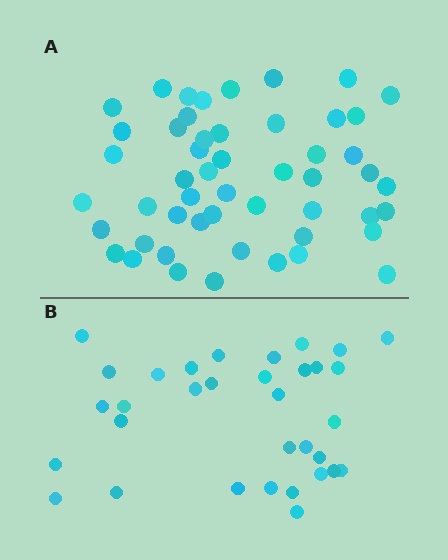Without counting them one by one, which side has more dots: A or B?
Region A (the top region) has more dots.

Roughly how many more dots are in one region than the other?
Region A has approximately 20 more dots than region B.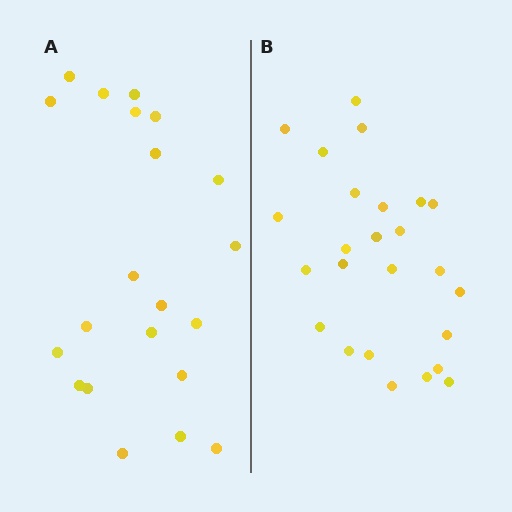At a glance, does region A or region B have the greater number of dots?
Region B (the right region) has more dots.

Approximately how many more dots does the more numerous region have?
Region B has about 4 more dots than region A.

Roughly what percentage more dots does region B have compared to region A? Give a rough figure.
About 20% more.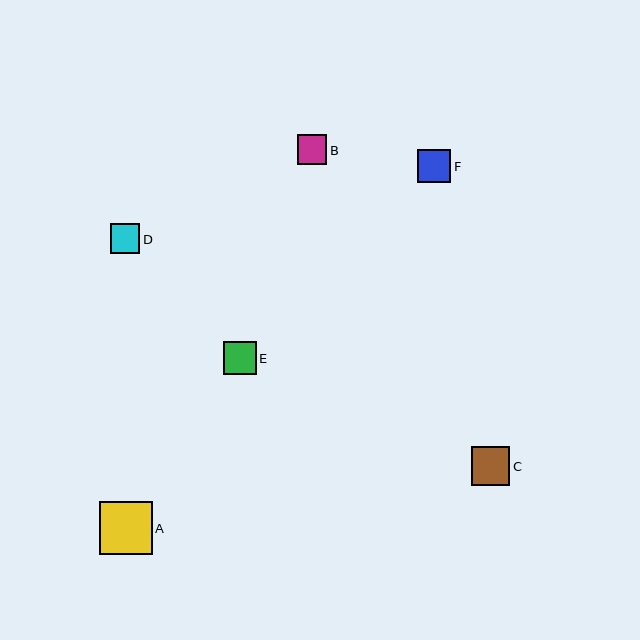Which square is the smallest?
Square B is the smallest with a size of approximately 30 pixels.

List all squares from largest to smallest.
From largest to smallest: A, C, F, E, D, B.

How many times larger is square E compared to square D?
Square E is approximately 1.1 times the size of square D.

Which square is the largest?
Square A is the largest with a size of approximately 53 pixels.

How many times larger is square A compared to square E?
Square A is approximately 1.6 times the size of square E.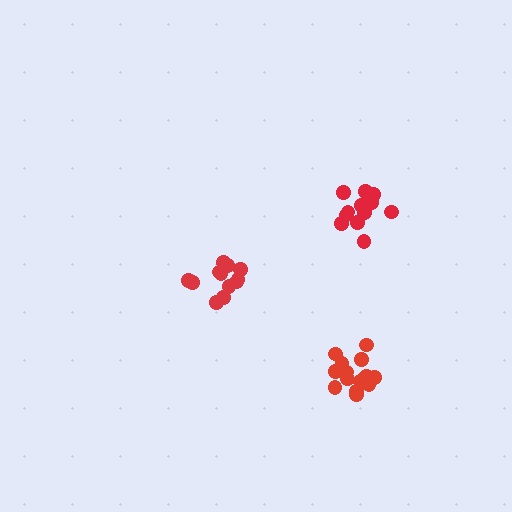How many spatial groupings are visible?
There are 3 spatial groupings.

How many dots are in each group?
Group 1: 12 dots, Group 2: 12 dots, Group 3: 16 dots (40 total).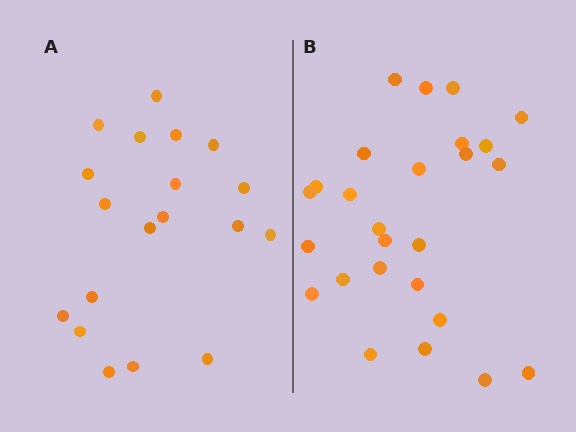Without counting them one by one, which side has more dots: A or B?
Region B (the right region) has more dots.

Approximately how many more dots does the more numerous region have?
Region B has roughly 8 or so more dots than region A.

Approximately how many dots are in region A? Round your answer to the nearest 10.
About 20 dots. (The exact count is 19, which rounds to 20.)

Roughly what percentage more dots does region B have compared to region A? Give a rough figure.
About 35% more.